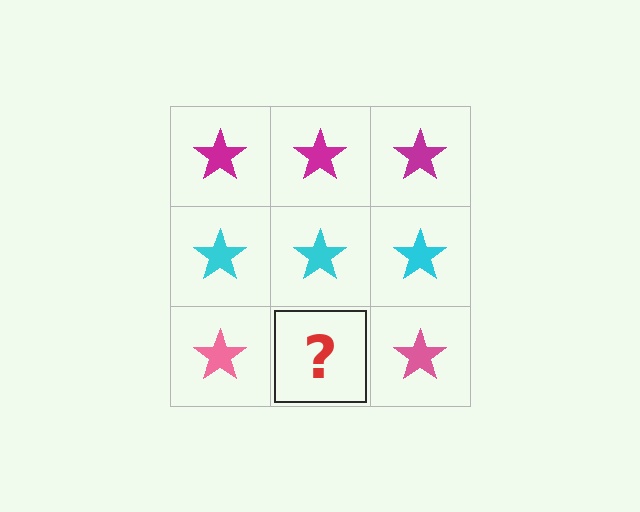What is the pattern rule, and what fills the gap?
The rule is that each row has a consistent color. The gap should be filled with a pink star.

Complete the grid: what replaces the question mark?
The question mark should be replaced with a pink star.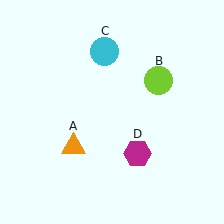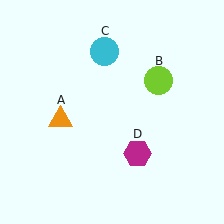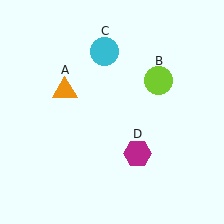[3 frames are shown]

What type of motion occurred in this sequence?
The orange triangle (object A) rotated clockwise around the center of the scene.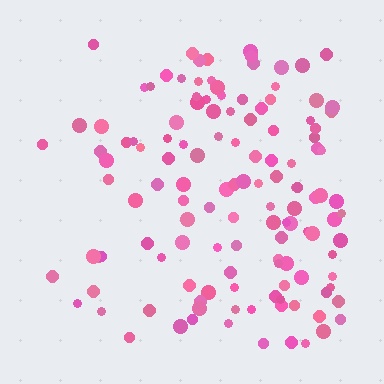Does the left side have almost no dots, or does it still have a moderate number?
Still a moderate number, just noticeably fewer than the right.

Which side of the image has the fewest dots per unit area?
The left.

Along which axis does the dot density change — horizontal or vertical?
Horizontal.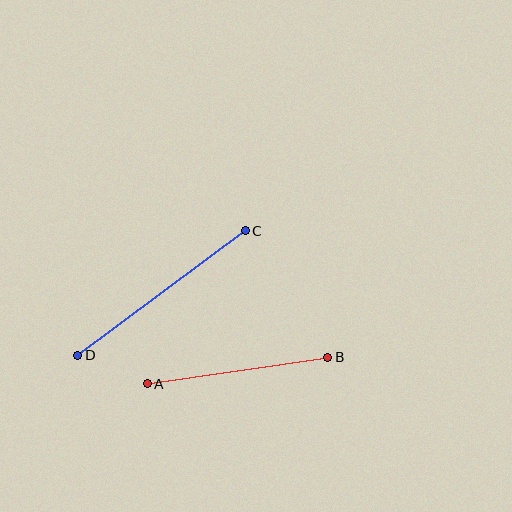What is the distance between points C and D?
The distance is approximately 209 pixels.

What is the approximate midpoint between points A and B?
The midpoint is at approximately (238, 371) pixels.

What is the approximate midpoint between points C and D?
The midpoint is at approximately (162, 293) pixels.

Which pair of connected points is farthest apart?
Points C and D are farthest apart.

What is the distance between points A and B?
The distance is approximately 182 pixels.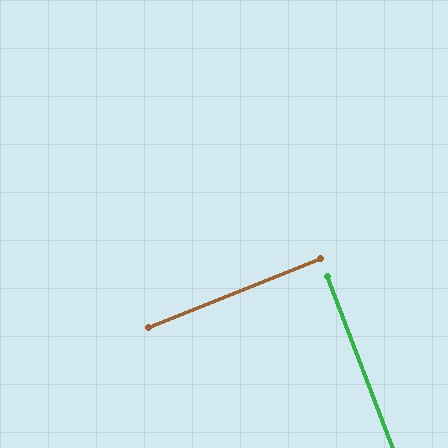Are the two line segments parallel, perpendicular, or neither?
Perpendicular — they meet at approximately 89°.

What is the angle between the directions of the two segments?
Approximately 89 degrees.